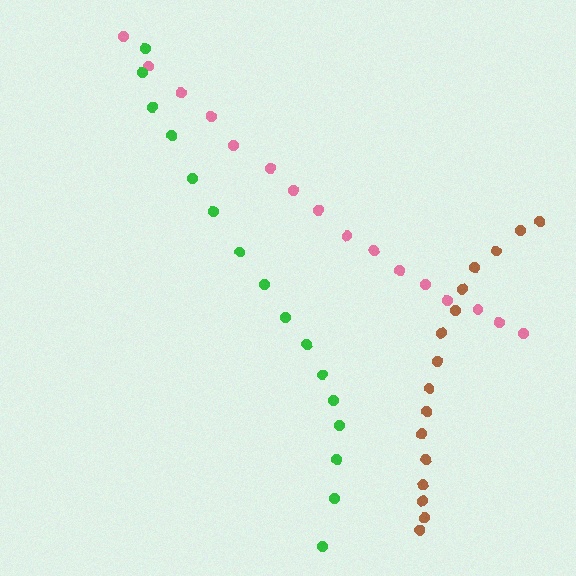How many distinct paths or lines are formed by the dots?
There are 3 distinct paths.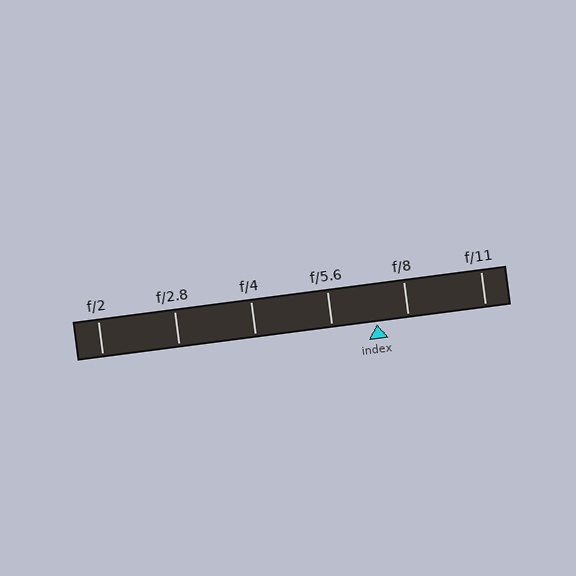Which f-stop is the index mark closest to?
The index mark is closest to f/8.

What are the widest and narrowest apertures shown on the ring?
The widest aperture shown is f/2 and the narrowest is f/11.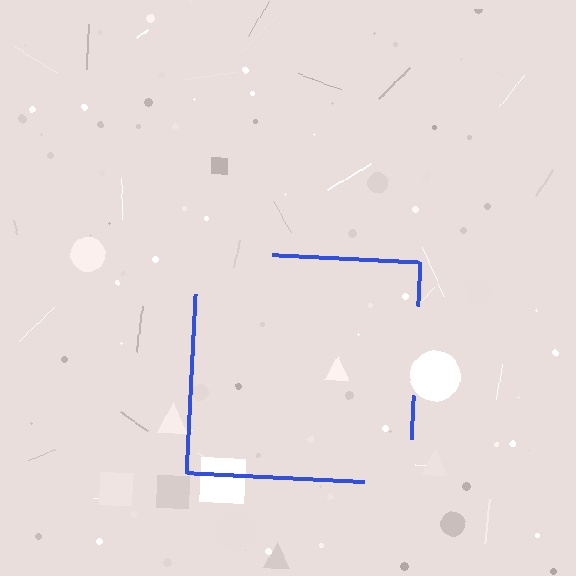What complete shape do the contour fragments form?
The contour fragments form a square.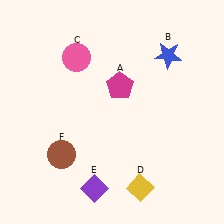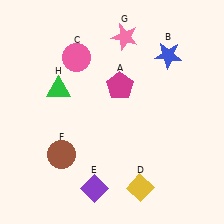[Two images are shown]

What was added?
A pink star (G), a green triangle (H) were added in Image 2.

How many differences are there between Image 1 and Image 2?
There are 2 differences between the two images.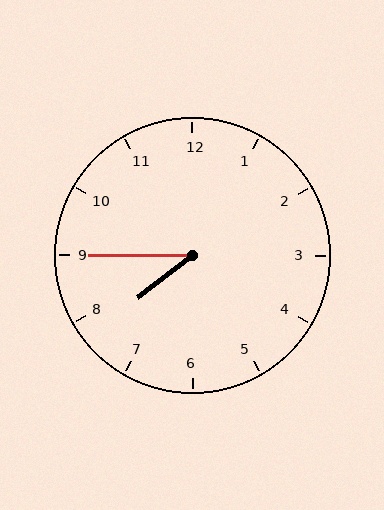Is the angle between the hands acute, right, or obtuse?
It is acute.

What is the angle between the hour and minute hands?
Approximately 38 degrees.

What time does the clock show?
7:45.